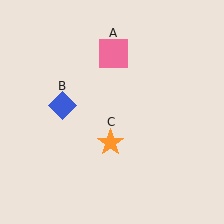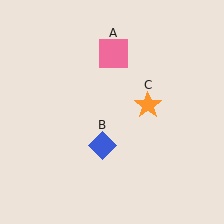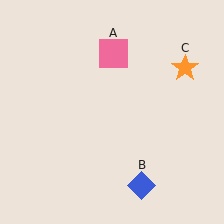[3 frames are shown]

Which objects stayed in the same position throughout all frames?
Pink square (object A) remained stationary.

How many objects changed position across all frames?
2 objects changed position: blue diamond (object B), orange star (object C).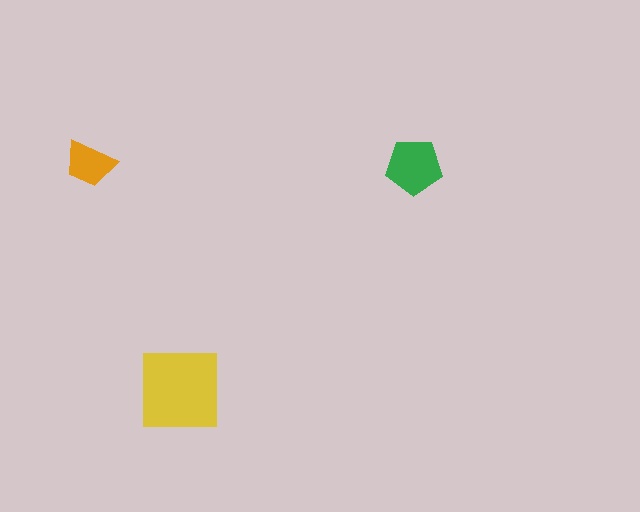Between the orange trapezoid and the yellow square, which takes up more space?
The yellow square.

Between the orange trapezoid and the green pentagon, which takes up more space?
The green pentagon.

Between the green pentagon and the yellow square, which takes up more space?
The yellow square.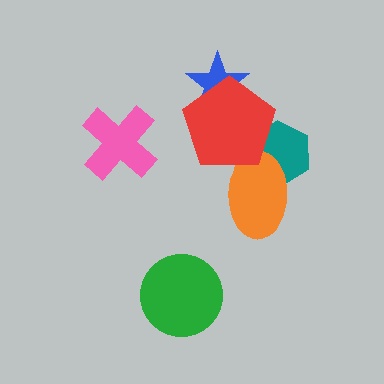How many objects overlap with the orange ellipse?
2 objects overlap with the orange ellipse.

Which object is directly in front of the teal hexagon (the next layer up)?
The orange ellipse is directly in front of the teal hexagon.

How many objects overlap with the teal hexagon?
2 objects overlap with the teal hexagon.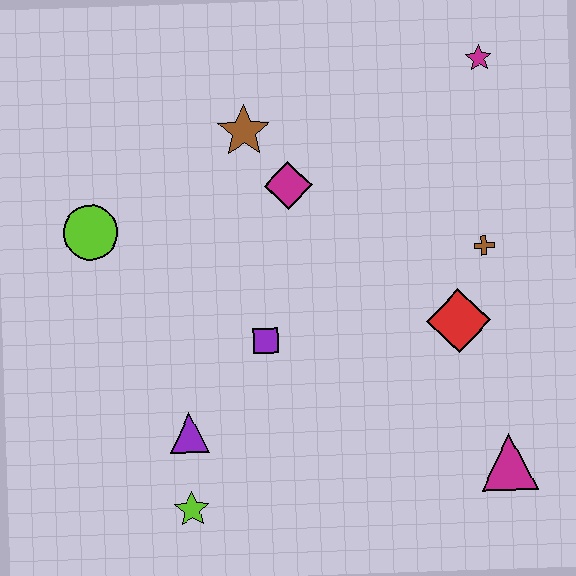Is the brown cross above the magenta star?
No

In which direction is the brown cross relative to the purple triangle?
The brown cross is to the right of the purple triangle.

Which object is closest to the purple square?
The purple triangle is closest to the purple square.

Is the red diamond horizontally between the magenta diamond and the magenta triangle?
Yes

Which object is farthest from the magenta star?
The lime star is farthest from the magenta star.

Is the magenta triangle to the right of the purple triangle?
Yes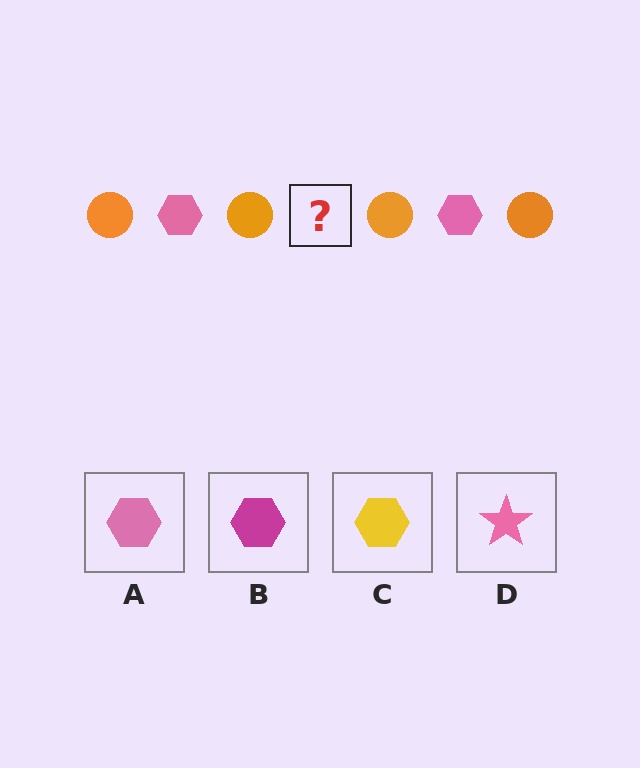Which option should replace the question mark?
Option A.